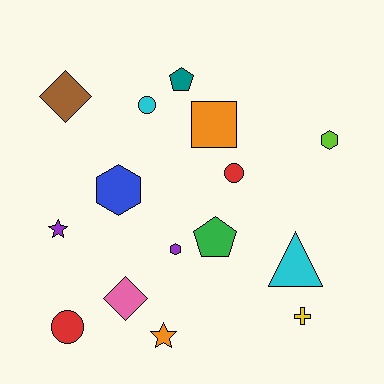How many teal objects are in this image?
There is 1 teal object.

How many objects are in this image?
There are 15 objects.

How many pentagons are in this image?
There are 2 pentagons.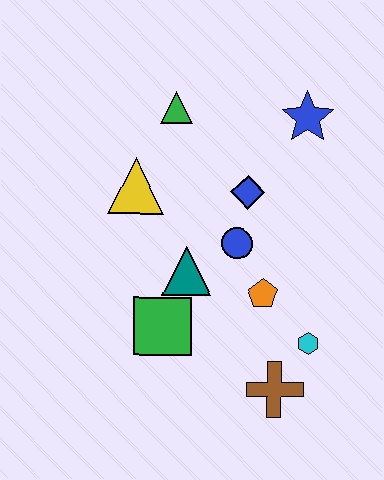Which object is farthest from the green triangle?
The brown cross is farthest from the green triangle.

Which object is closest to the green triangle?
The yellow triangle is closest to the green triangle.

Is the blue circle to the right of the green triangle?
Yes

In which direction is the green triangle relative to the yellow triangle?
The green triangle is above the yellow triangle.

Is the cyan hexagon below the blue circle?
Yes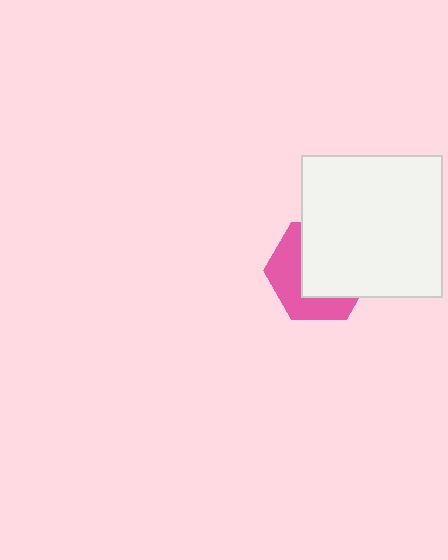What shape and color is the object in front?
The object in front is a white square.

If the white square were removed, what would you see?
You would see the complete pink hexagon.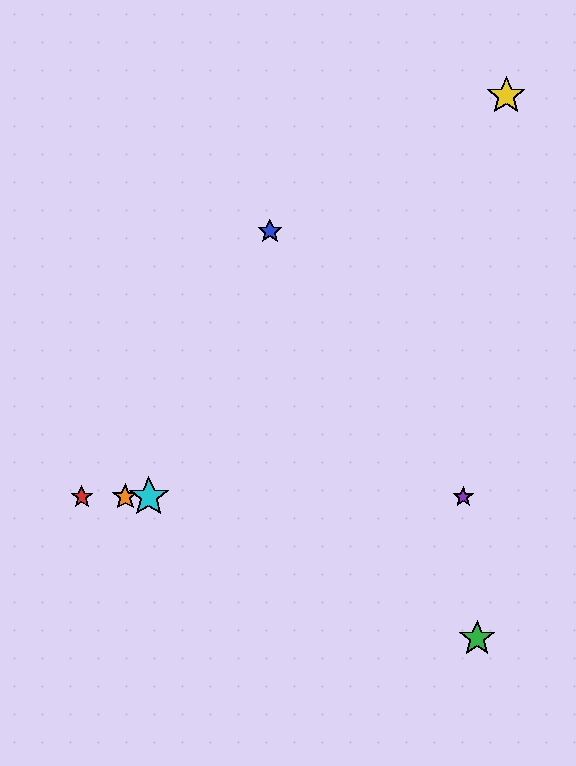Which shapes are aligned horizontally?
The red star, the purple star, the orange star, the cyan star are aligned horizontally.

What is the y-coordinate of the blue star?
The blue star is at y≈231.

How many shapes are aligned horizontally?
4 shapes (the red star, the purple star, the orange star, the cyan star) are aligned horizontally.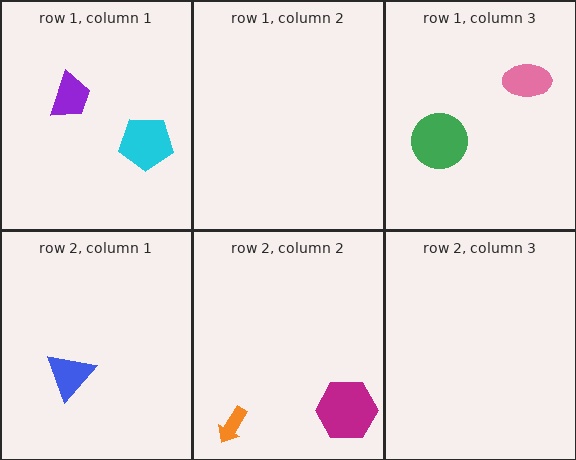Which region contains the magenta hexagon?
The row 2, column 2 region.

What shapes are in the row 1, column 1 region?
The cyan pentagon, the purple trapezoid.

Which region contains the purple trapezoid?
The row 1, column 1 region.